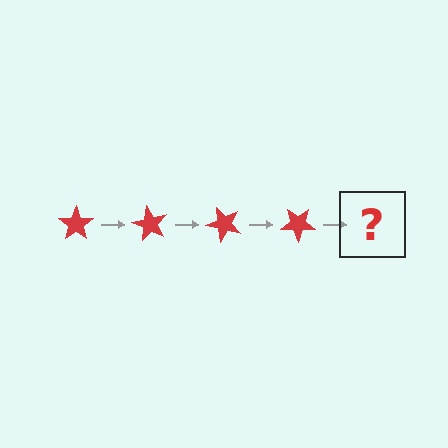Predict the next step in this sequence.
The next step is a red star rotated 240 degrees.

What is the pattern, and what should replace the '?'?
The pattern is that the star rotates 60 degrees each step. The '?' should be a red star rotated 240 degrees.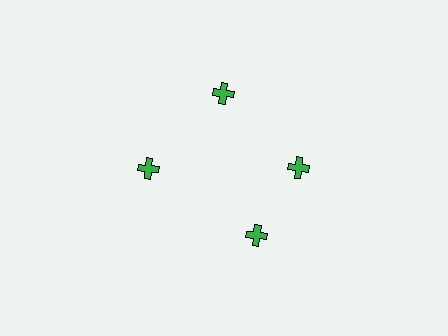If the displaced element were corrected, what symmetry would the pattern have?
It would have 4-fold rotational symmetry — the pattern would map onto itself every 90 degrees.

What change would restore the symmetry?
The symmetry would be restored by rotating it back into even spacing with its neighbors so that all 4 crosses sit at equal angles and equal distance from the center.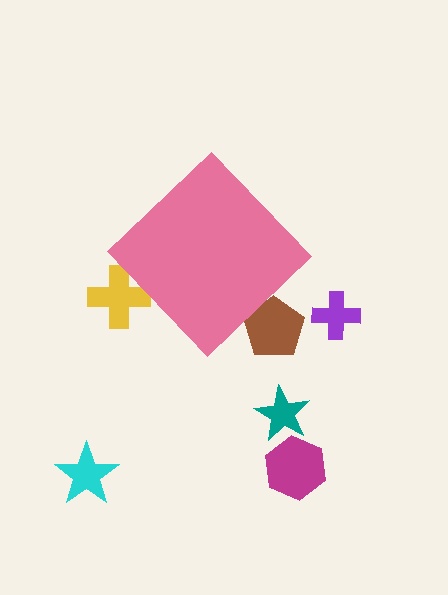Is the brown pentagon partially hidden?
Yes, the brown pentagon is partially hidden behind the pink diamond.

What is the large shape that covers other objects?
A pink diamond.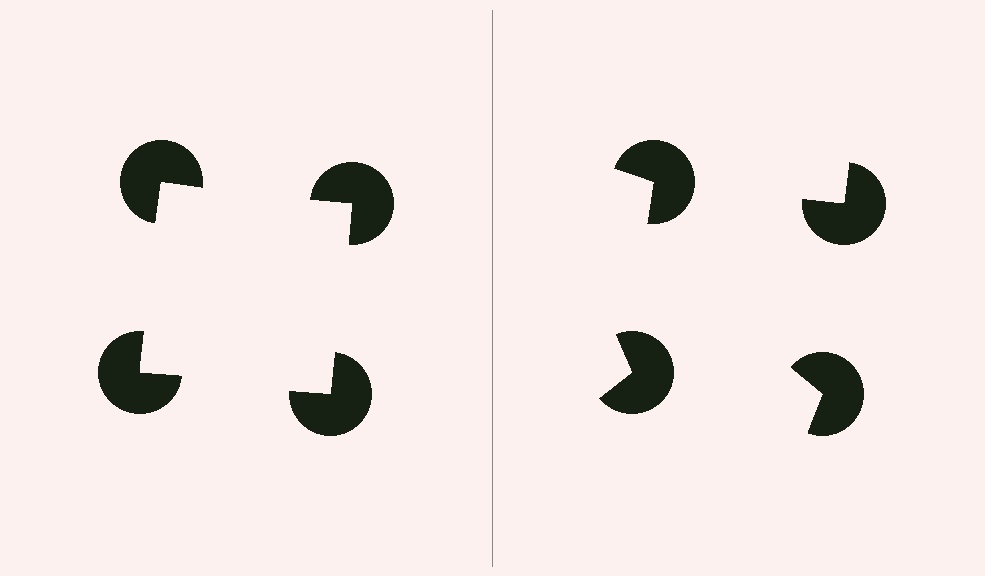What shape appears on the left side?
An illusory square.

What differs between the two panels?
The pac-man discs are positioned identically on both sides; only the wedge orientations differ. On the left they align to a square; on the right they are misaligned.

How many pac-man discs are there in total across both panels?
8 — 4 on each side.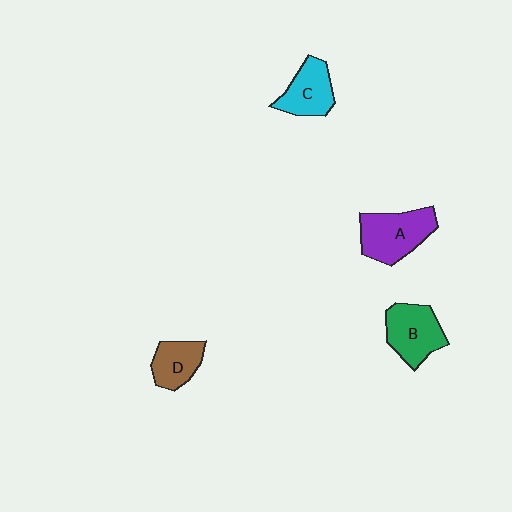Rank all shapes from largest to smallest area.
From largest to smallest: A (purple), B (green), C (cyan), D (brown).